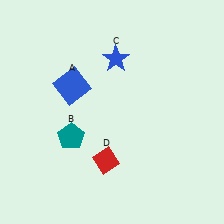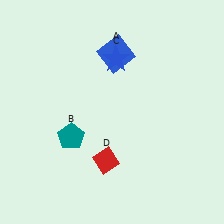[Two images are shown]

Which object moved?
The blue square (A) moved right.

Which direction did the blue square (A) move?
The blue square (A) moved right.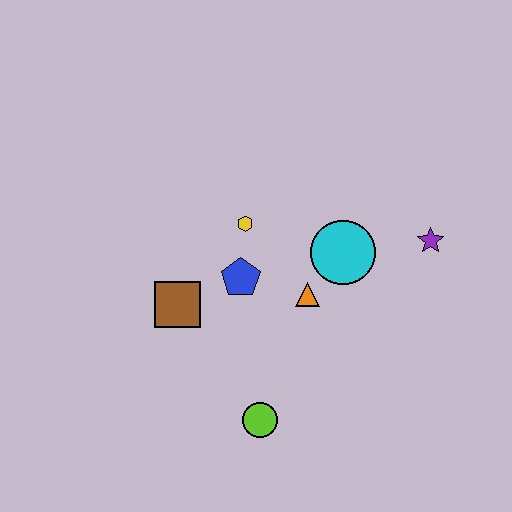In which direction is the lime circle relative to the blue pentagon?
The lime circle is below the blue pentagon.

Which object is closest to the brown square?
The blue pentagon is closest to the brown square.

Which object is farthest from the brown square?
The purple star is farthest from the brown square.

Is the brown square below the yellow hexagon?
Yes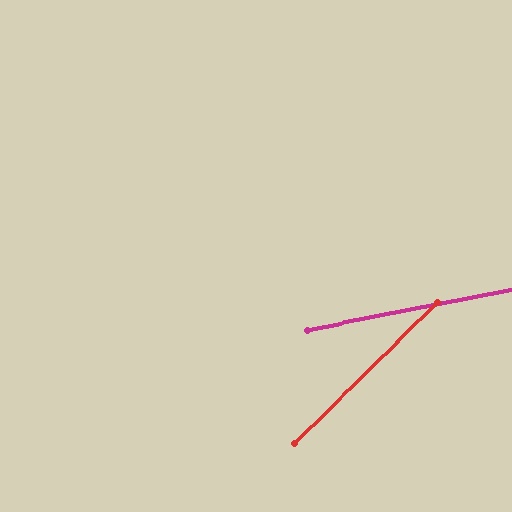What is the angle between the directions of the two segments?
Approximately 33 degrees.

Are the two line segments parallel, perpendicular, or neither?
Neither parallel nor perpendicular — they differ by about 33°.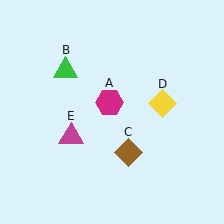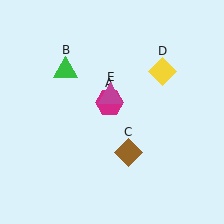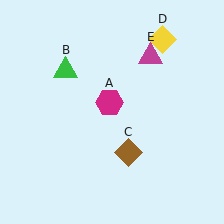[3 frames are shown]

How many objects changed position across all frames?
2 objects changed position: yellow diamond (object D), magenta triangle (object E).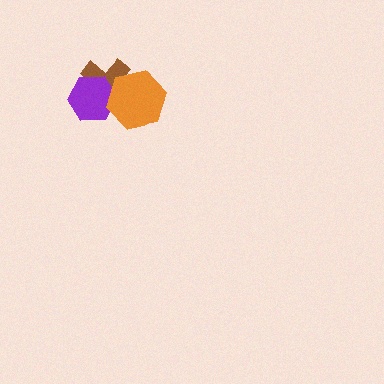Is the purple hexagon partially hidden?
Yes, it is partially covered by another shape.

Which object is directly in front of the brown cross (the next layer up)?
The purple hexagon is directly in front of the brown cross.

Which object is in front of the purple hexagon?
The orange hexagon is in front of the purple hexagon.